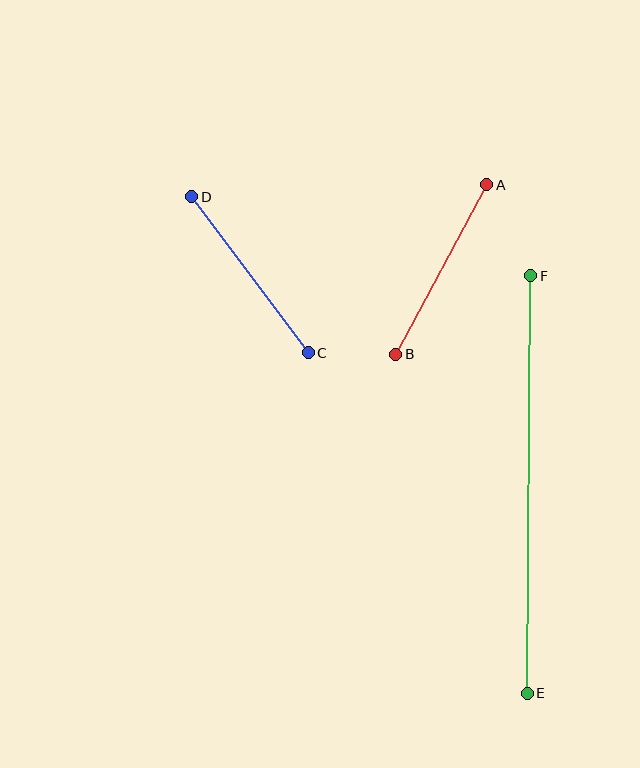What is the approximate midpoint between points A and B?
The midpoint is at approximately (441, 270) pixels.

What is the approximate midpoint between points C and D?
The midpoint is at approximately (250, 275) pixels.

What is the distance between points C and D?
The distance is approximately 195 pixels.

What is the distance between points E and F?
The distance is approximately 418 pixels.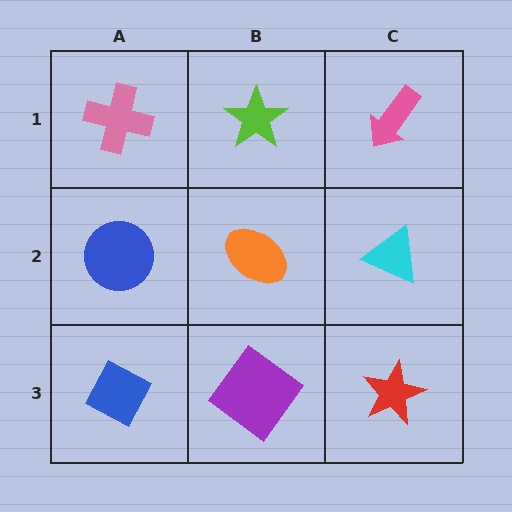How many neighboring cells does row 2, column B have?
4.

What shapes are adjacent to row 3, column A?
A blue circle (row 2, column A), a purple diamond (row 3, column B).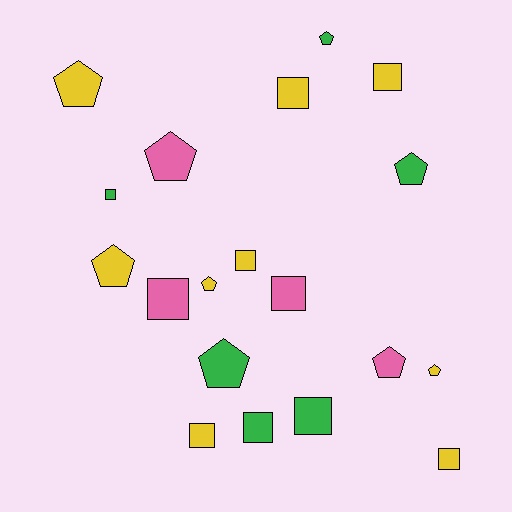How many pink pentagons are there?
There are 2 pink pentagons.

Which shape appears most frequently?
Square, with 10 objects.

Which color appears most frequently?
Yellow, with 9 objects.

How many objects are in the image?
There are 19 objects.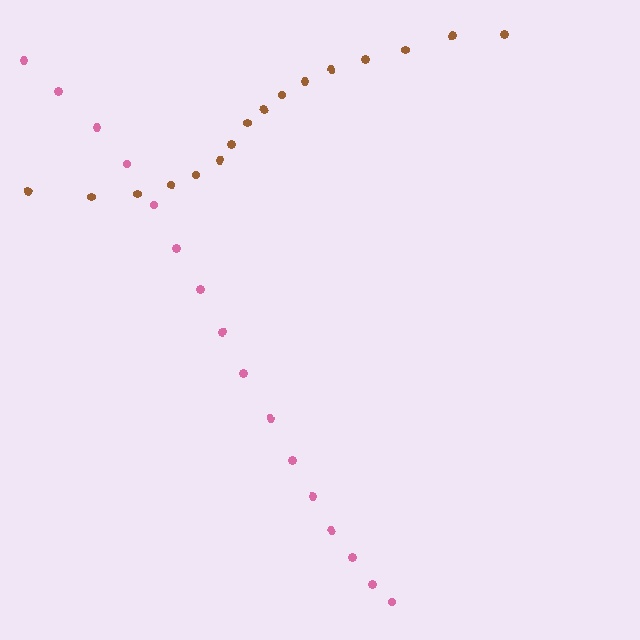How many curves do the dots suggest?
There are 2 distinct paths.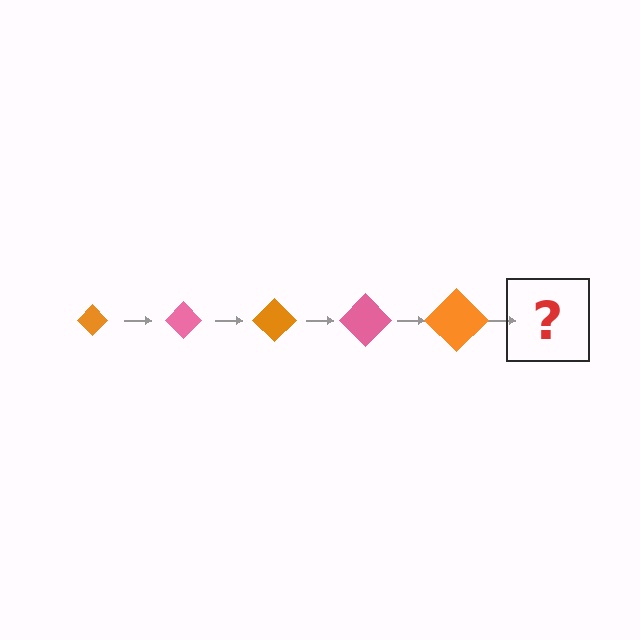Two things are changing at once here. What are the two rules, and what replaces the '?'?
The two rules are that the diamond grows larger each step and the color cycles through orange and pink. The '?' should be a pink diamond, larger than the previous one.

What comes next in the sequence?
The next element should be a pink diamond, larger than the previous one.